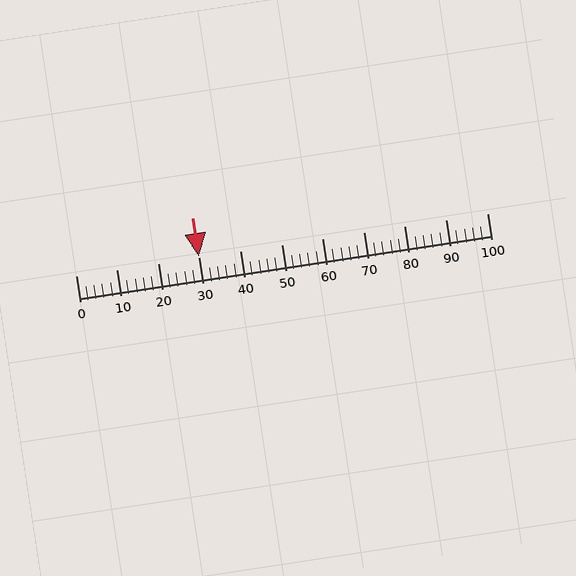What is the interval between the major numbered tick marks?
The major tick marks are spaced 10 units apart.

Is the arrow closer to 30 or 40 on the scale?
The arrow is closer to 30.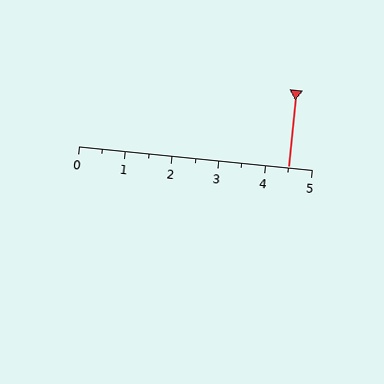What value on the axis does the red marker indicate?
The marker indicates approximately 4.5.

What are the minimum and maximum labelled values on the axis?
The axis runs from 0 to 5.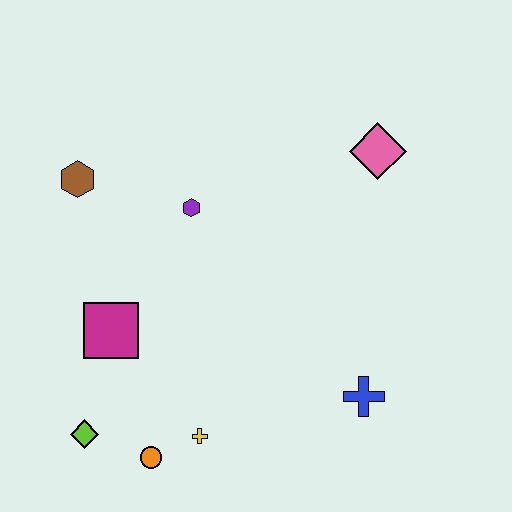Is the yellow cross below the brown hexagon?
Yes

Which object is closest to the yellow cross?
The orange circle is closest to the yellow cross.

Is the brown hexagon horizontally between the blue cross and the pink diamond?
No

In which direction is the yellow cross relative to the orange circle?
The yellow cross is to the right of the orange circle.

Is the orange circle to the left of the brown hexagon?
No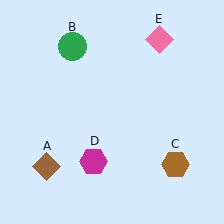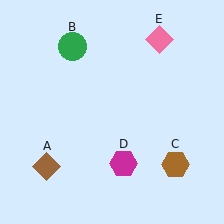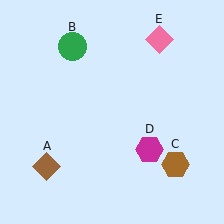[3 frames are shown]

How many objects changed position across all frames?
1 object changed position: magenta hexagon (object D).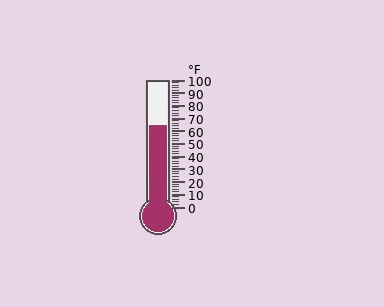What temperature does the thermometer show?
The thermometer shows approximately 64°F.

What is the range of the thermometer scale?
The thermometer scale ranges from 0°F to 100°F.